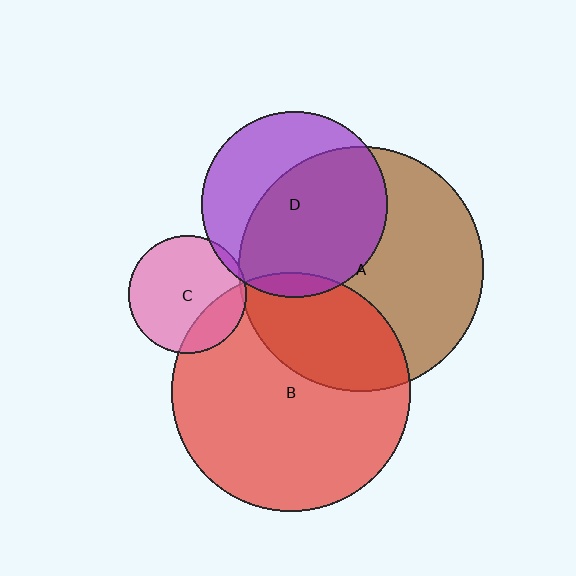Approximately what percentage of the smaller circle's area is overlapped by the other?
Approximately 5%.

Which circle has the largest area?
Circle A (brown).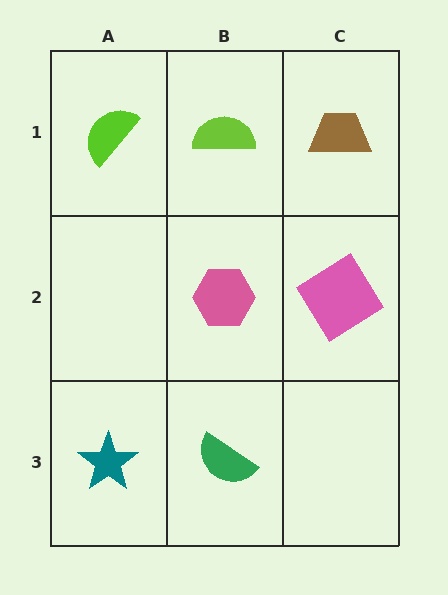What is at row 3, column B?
A green semicircle.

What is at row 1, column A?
A lime semicircle.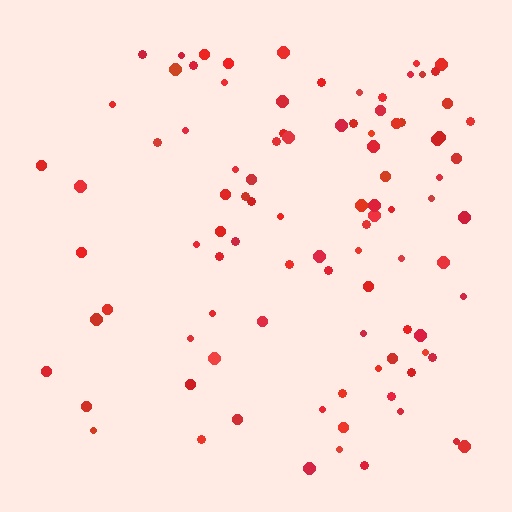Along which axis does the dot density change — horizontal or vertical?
Horizontal.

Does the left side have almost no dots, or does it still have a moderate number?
Still a moderate number, just noticeably fewer than the right.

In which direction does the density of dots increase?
From left to right, with the right side densest.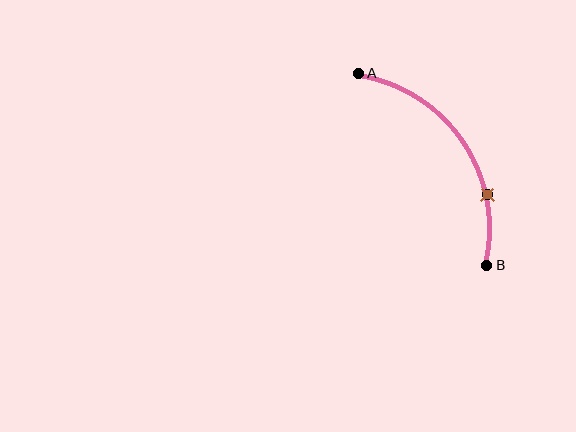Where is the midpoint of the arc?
The arc midpoint is the point on the curve farthest from the straight line joining A and B. It sits above and to the right of that line.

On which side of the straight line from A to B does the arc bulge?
The arc bulges above and to the right of the straight line connecting A and B.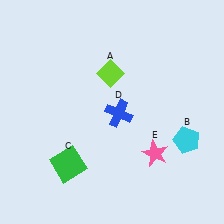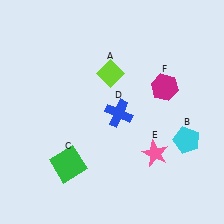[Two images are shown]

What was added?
A magenta hexagon (F) was added in Image 2.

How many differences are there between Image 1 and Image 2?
There is 1 difference between the two images.